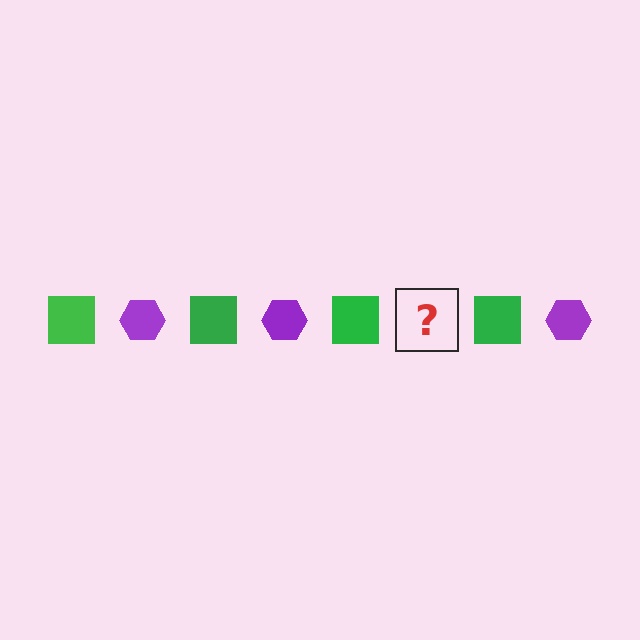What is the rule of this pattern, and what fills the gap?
The rule is that the pattern alternates between green square and purple hexagon. The gap should be filled with a purple hexagon.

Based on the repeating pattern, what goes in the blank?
The blank should be a purple hexagon.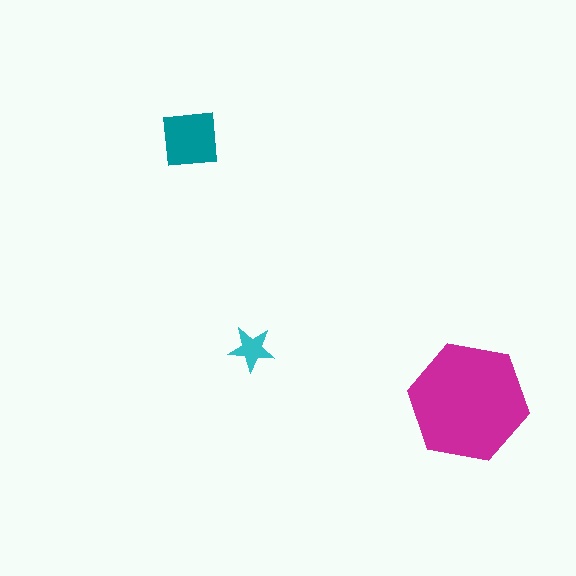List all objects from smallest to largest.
The cyan star, the teal square, the magenta hexagon.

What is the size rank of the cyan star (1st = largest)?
3rd.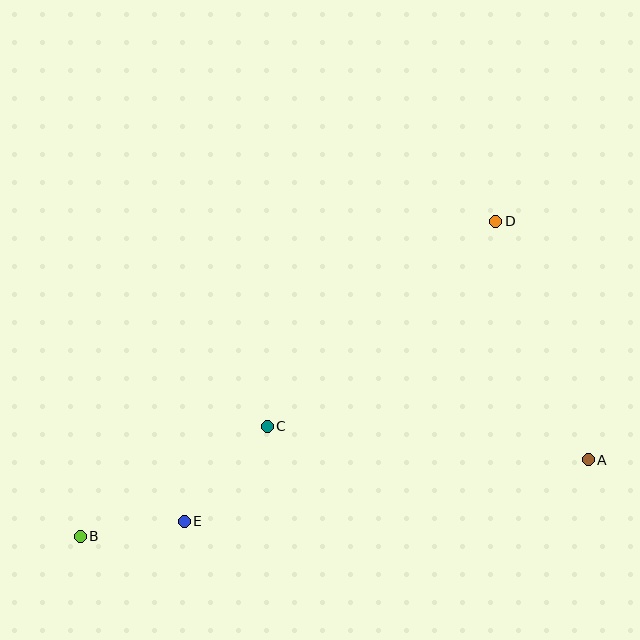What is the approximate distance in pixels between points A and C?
The distance between A and C is approximately 323 pixels.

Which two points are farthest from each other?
Points B and D are farthest from each other.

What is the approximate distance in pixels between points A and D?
The distance between A and D is approximately 256 pixels.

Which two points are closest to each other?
Points B and E are closest to each other.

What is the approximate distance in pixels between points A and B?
The distance between A and B is approximately 514 pixels.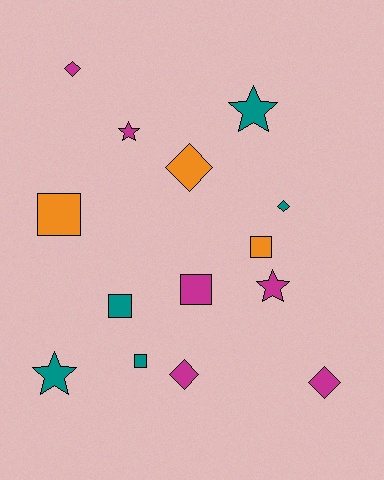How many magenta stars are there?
There are 2 magenta stars.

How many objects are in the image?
There are 14 objects.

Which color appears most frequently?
Magenta, with 6 objects.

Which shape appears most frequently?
Diamond, with 5 objects.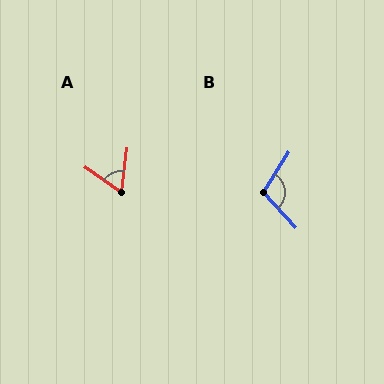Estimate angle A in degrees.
Approximately 62 degrees.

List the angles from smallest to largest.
A (62°), B (105°).